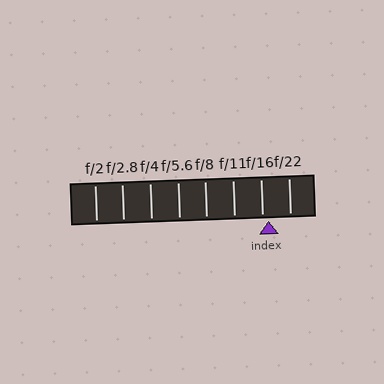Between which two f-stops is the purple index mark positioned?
The index mark is between f/16 and f/22.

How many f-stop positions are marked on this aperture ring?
There are 8 f-stop positions marked.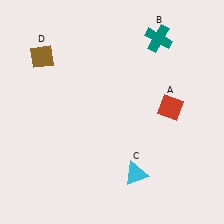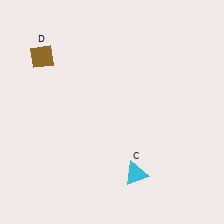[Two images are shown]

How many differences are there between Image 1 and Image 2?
There are 2 differences between the two images.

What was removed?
The teal cross (B), the red diamond (A) were removed in Image 2.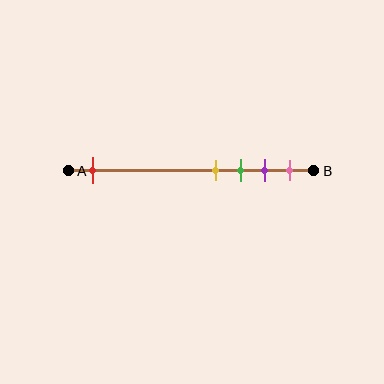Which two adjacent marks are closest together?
The yellow and green marks are the closest adjacent pair.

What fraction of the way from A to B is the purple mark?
The purple mark is approximately 80% (0.8) of the way from A to B.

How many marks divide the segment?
There are 5 marks dividing the segment.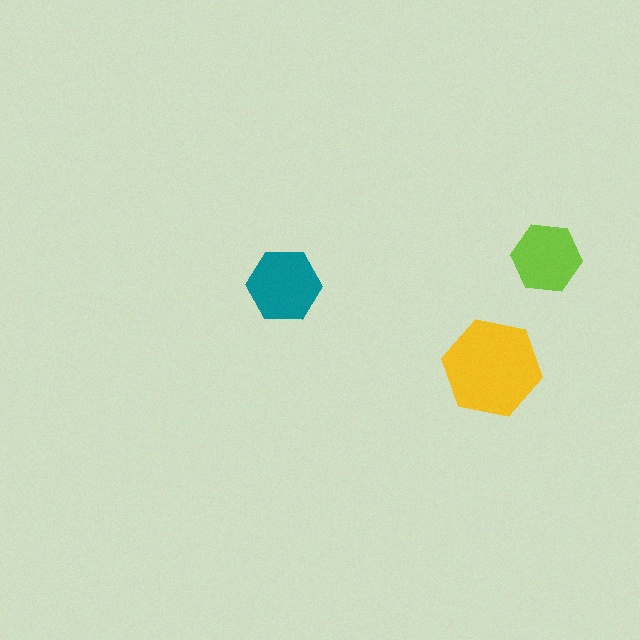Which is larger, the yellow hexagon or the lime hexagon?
The yellow one.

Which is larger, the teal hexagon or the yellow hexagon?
The yellow one.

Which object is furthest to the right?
The lime hexagon is rightmost.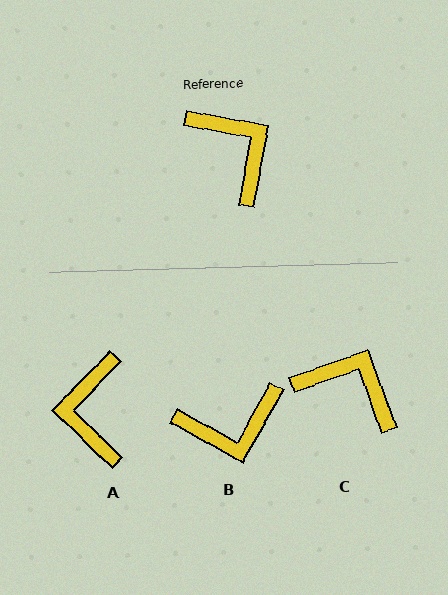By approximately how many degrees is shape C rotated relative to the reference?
Approximately 30 degrees counter-clockwise.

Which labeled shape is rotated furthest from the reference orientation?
A, about 146 degrees away.